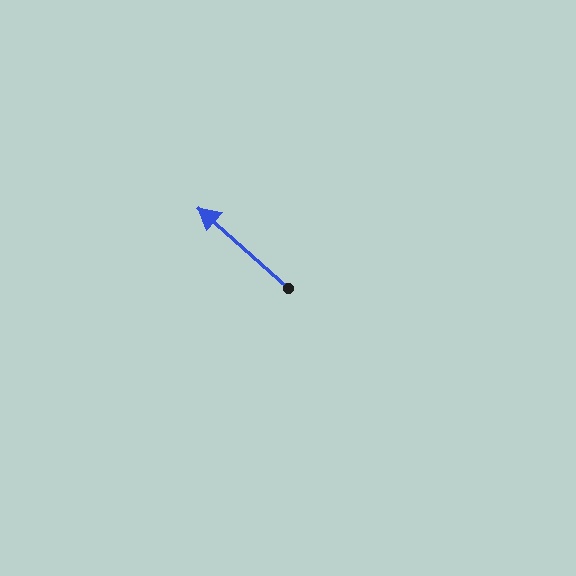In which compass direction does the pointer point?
Northwest.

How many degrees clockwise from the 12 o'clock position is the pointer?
Approximately 312 degrees.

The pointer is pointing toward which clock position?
Roughly 10 o'clock.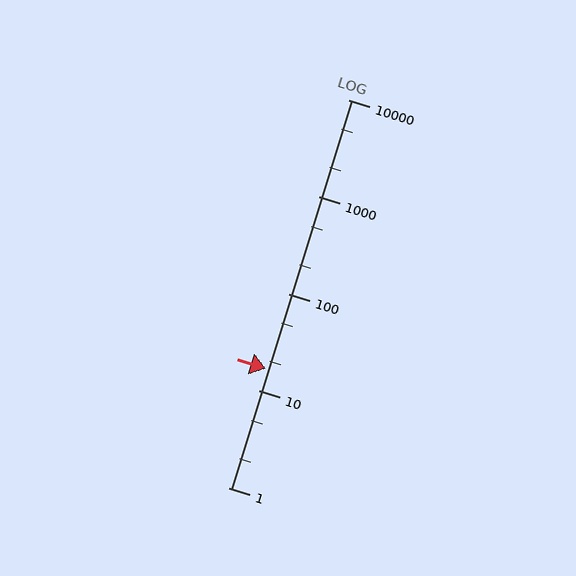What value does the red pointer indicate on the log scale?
The pointer indicates approximately 17.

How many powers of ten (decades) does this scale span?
The scale spans 4 decades, from 1 to 10000.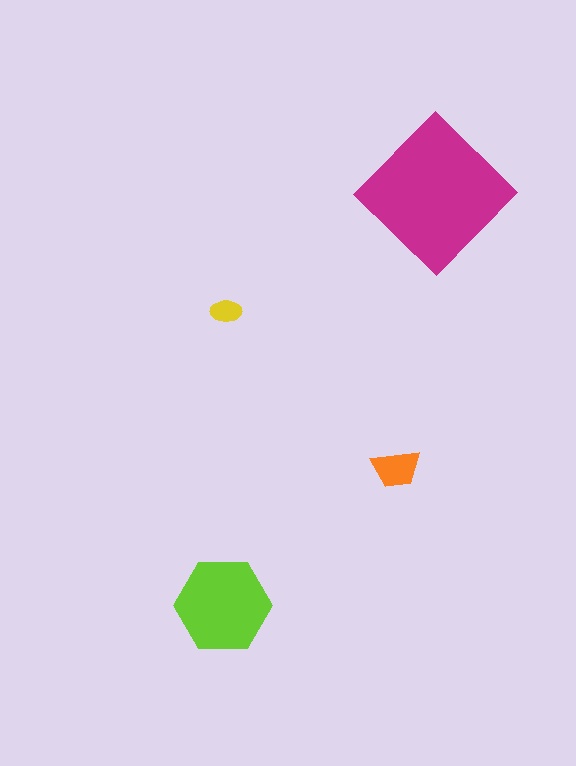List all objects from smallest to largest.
The yellow ellipse, the orange trapezoid, the lime hexagon, the magenta diamond.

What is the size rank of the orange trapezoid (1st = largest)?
3rd.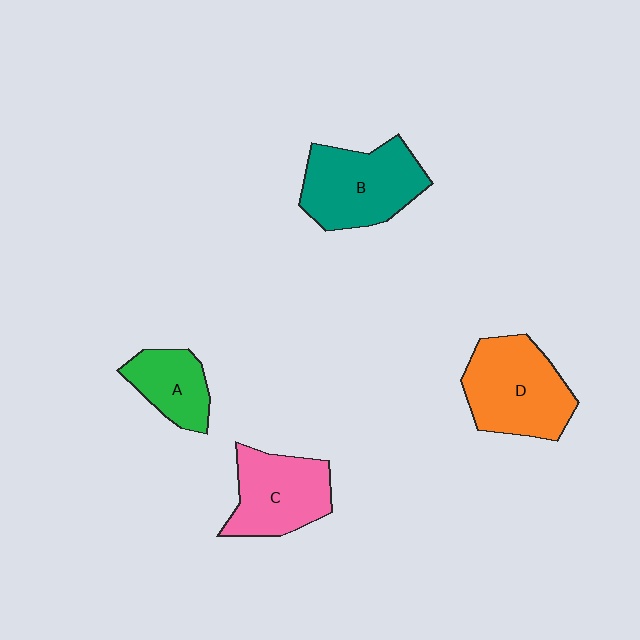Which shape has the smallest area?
Shape A (green).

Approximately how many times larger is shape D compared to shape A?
Approximately 1.8 times.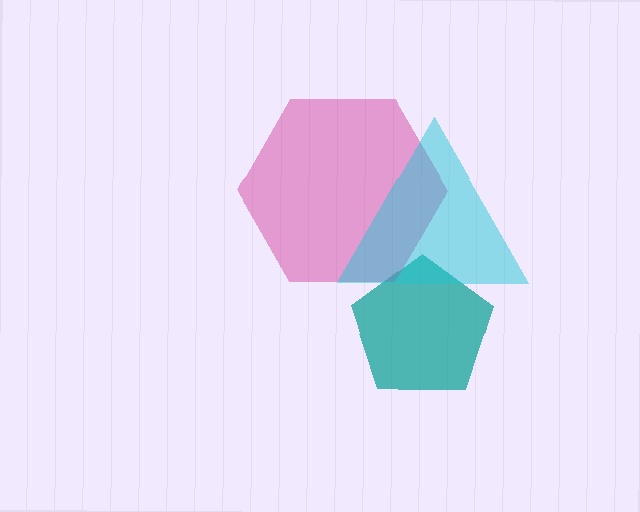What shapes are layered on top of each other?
The layered shapes are: a teal pentagon, a magenta hexagon, a cyan triangle.